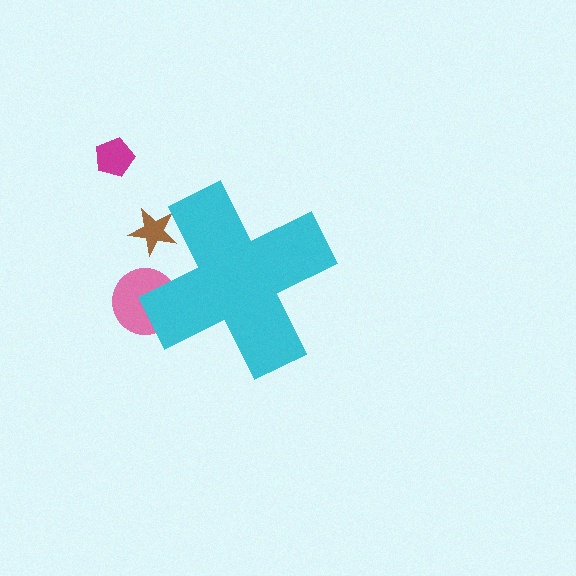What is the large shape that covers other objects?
A cyan cross.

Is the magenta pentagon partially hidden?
No, the magenta pentagon is fully visible.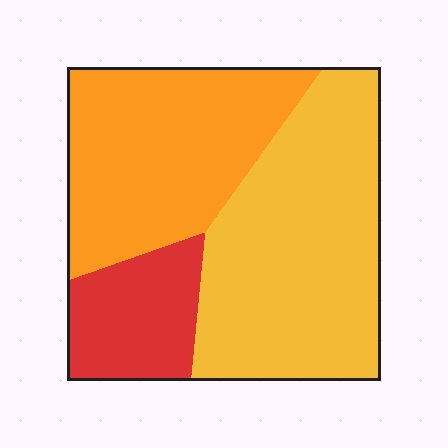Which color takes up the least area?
Red, at roughly 15%.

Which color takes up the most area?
Yellow, at roughly 45%.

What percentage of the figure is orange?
Orange takes up between a third and a half of the figure.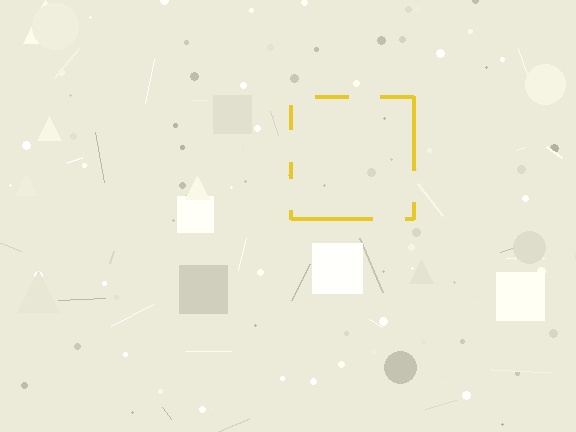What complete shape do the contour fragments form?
The contour fragments form a square.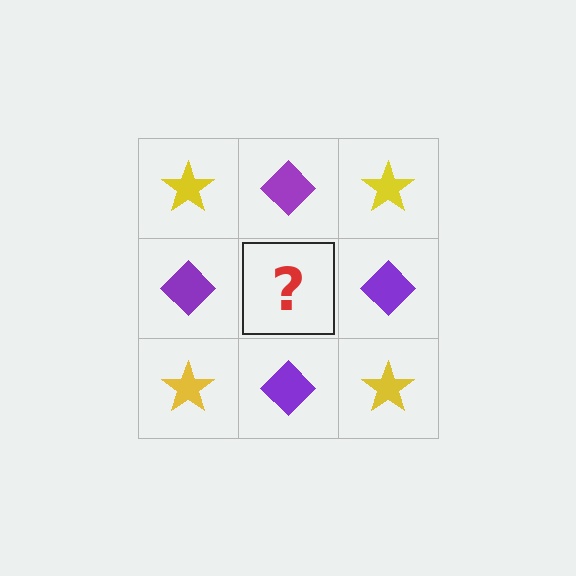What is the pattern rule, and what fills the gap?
The rule is that it alternates yellow star and purple diamond in a checkerboard pattern. The gap should be filled with a yellow star.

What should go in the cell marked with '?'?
The missing cell should contain a yellow star.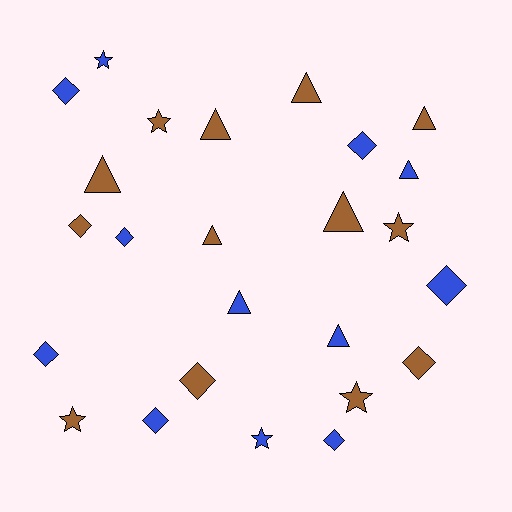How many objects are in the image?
There are 25 objects.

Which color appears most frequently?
Brown, with 13 objects.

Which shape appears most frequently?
Diamond, with 10 objects.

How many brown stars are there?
There are 4 brown stars.